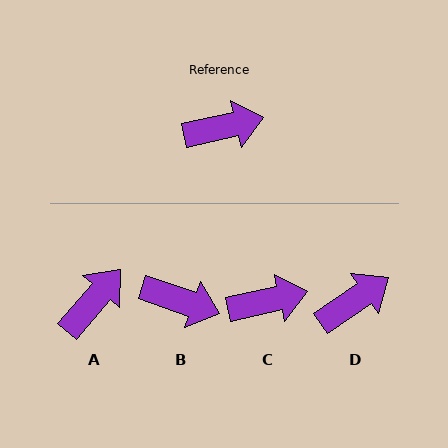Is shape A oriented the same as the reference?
No, it is off by about 37 degrees.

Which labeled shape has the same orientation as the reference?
C.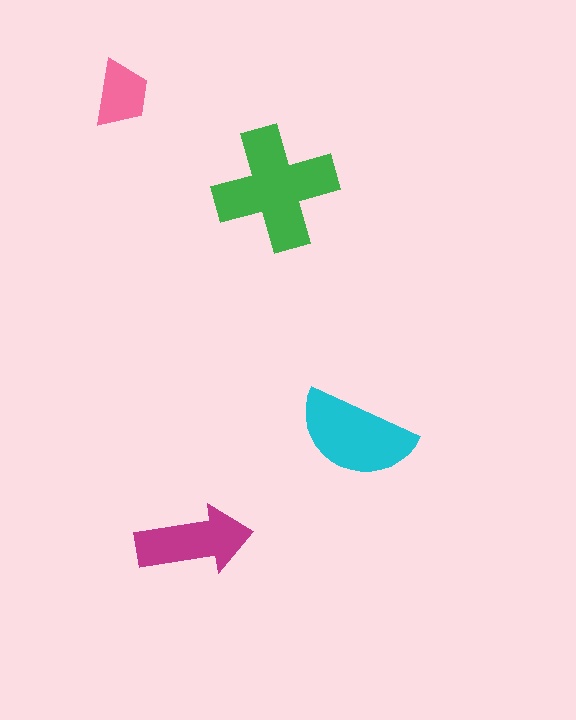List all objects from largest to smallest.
The green cross, the cyan semicircle, the magenta arrow, the pink trapezoid.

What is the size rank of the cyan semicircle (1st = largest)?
2nd.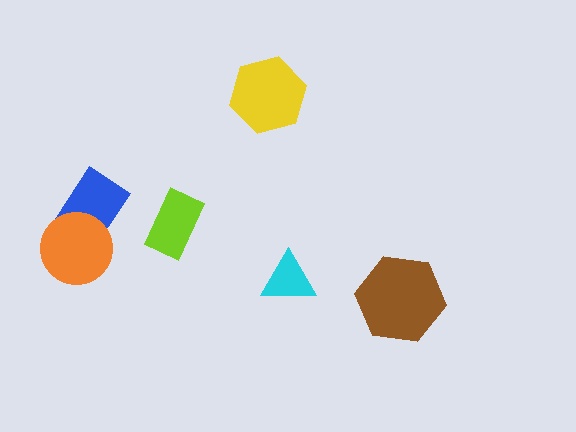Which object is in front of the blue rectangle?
The orange circle is in front of the blue rectangle.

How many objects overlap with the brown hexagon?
0 objects overlap with the brown hexagon.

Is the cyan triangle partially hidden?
No, no other shape covers it.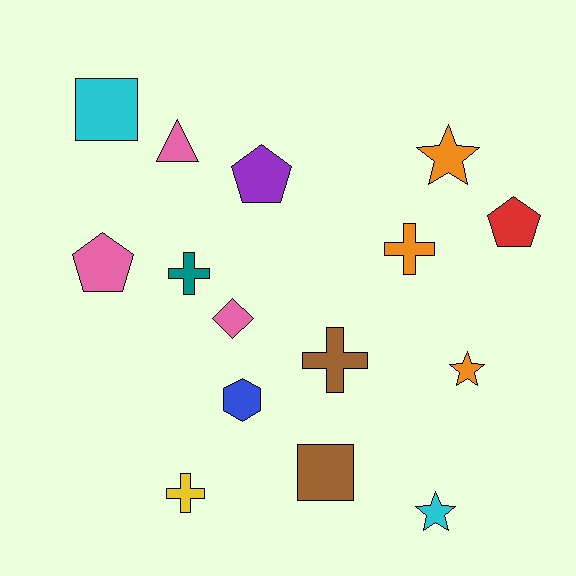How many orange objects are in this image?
There are 3 orange objects.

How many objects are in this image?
There are 15 objects.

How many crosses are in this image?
There are 4 crosses.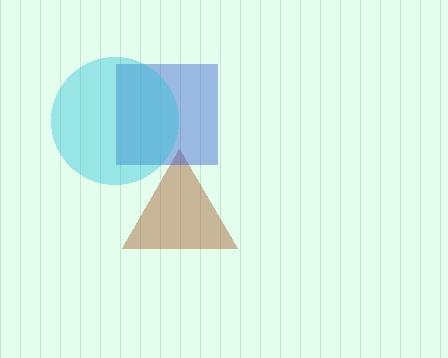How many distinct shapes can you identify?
There are 3 distinct shapes: a brown triangle, a blue square, a cyan circle.